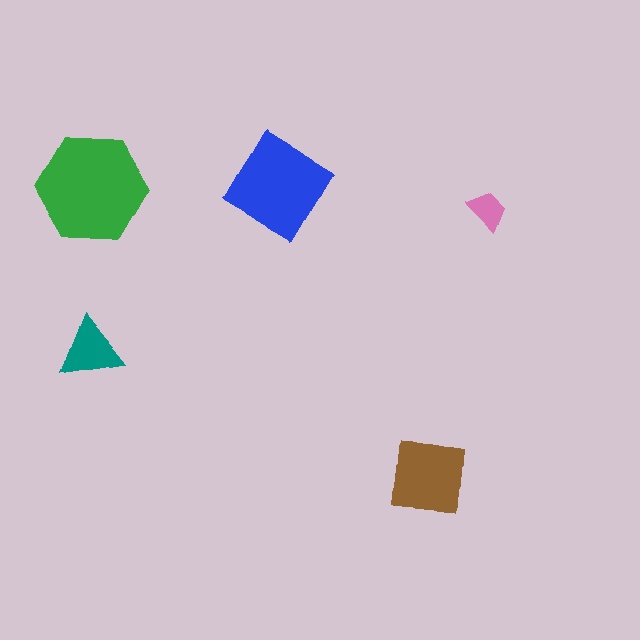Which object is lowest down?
The brown square is bottommost.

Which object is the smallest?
The pink trapezoid.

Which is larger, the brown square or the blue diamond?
The blue diamond.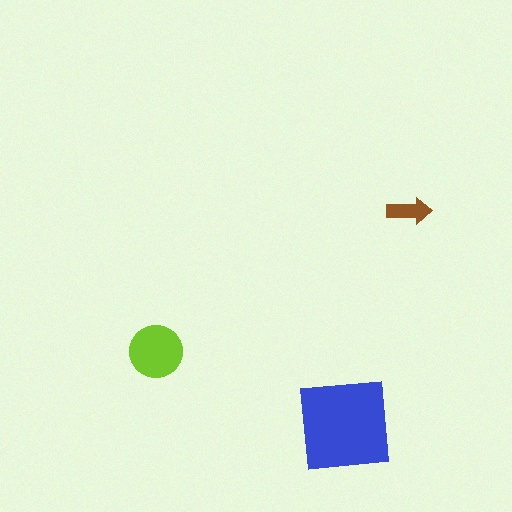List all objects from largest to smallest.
The blue square, the lime circle, the brown arrow.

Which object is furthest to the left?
The lime circle is leftmost.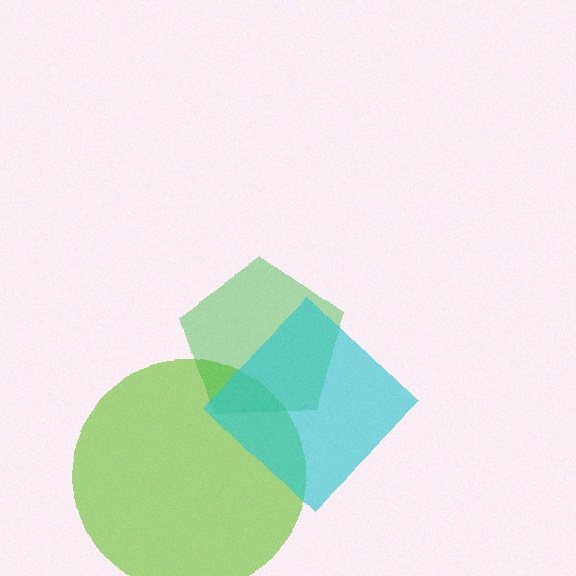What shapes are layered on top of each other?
The layered shapes are: a lime circle, a green pentagon, a cyan diamond.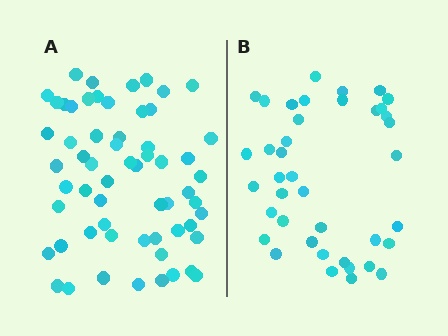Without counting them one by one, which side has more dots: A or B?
Region A (the left region) has more dots.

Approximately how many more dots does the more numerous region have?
Region A has approximately 20 more dots than region B.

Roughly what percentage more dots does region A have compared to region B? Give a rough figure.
About 50% more.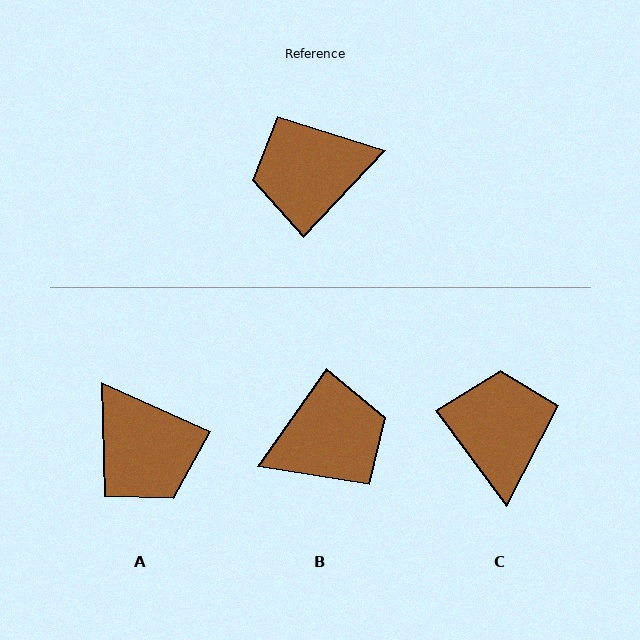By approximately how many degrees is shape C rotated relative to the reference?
Approximately 100 degrees clockwise.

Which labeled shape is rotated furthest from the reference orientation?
B, about 172 degrees away.